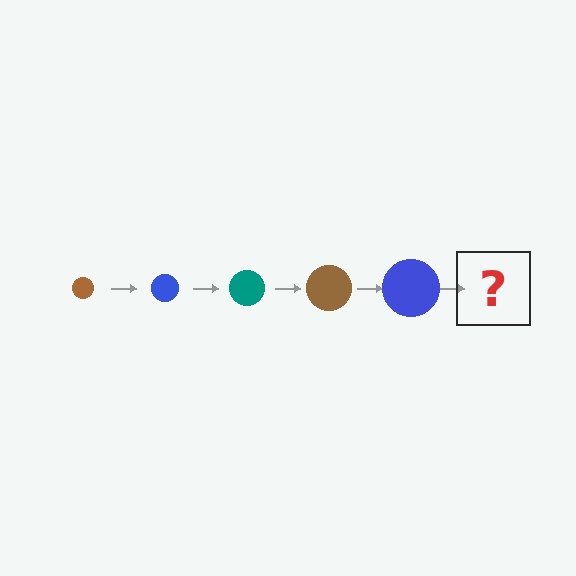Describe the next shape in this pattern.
It should be a teal circle, larger than the previous one.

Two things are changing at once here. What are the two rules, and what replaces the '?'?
The two rules are that the circle grows larger each step and the color cycles through brown, blue, and teal. The '?' should be a teal circle, larger than the previous one.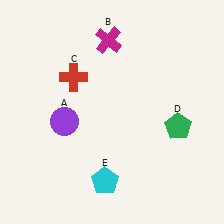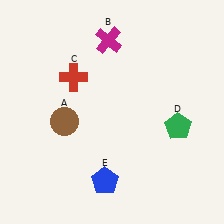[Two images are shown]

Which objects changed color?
A changed from purple to brown. E changed from cyan to blue.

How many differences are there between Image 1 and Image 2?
There are 2 differences between the two images.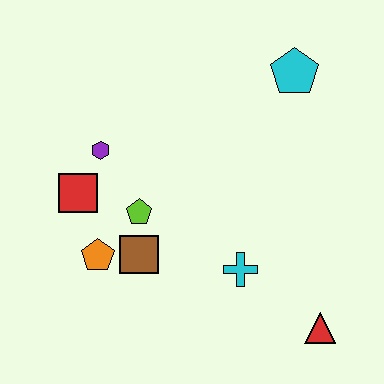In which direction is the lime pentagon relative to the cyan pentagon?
The lime pentagon is to the left of the cyan pentagon.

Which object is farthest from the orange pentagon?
The cyan pentagon is farthest from the orange pentagon.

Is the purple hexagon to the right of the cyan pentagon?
No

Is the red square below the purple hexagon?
Yes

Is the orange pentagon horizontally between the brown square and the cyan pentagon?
No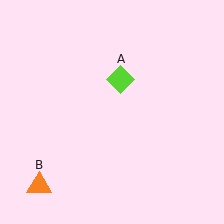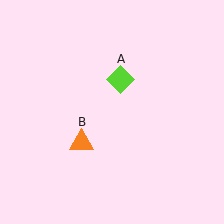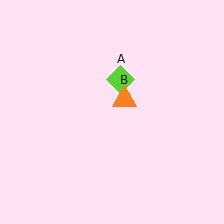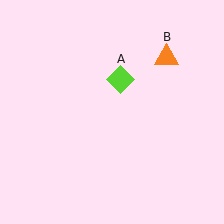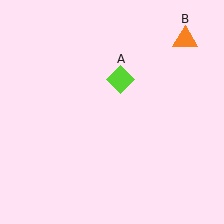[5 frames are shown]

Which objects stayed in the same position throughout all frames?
Lime diamond (object A) remained stationary.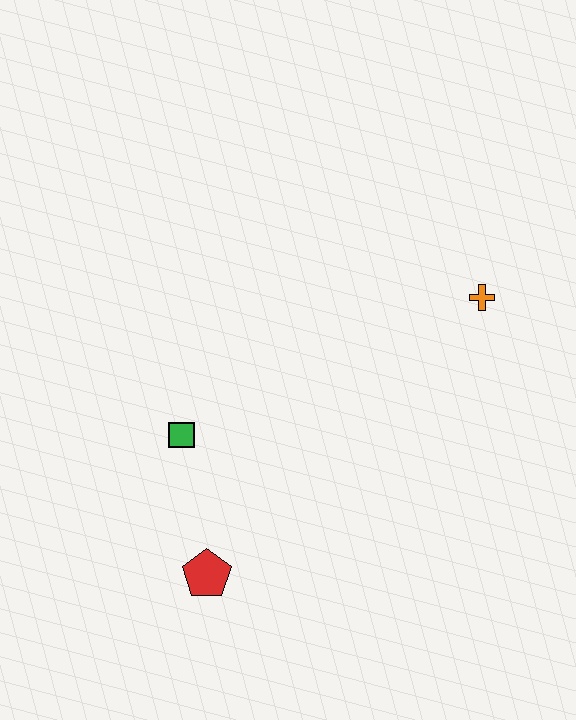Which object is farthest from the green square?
The orange cross is farthest from the green square.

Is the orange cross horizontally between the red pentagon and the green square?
No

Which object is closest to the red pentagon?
The green square is closest to the red pentagon.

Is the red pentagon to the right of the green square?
Yes